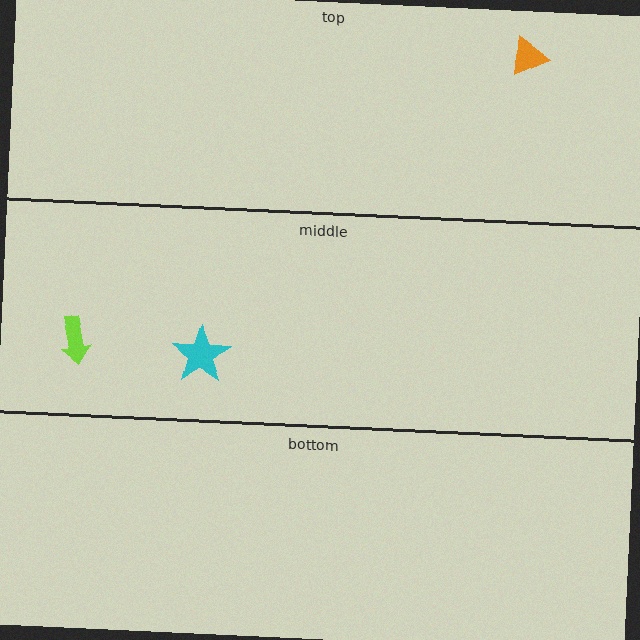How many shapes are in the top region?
1.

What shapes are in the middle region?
The cyan star, the lime arrow.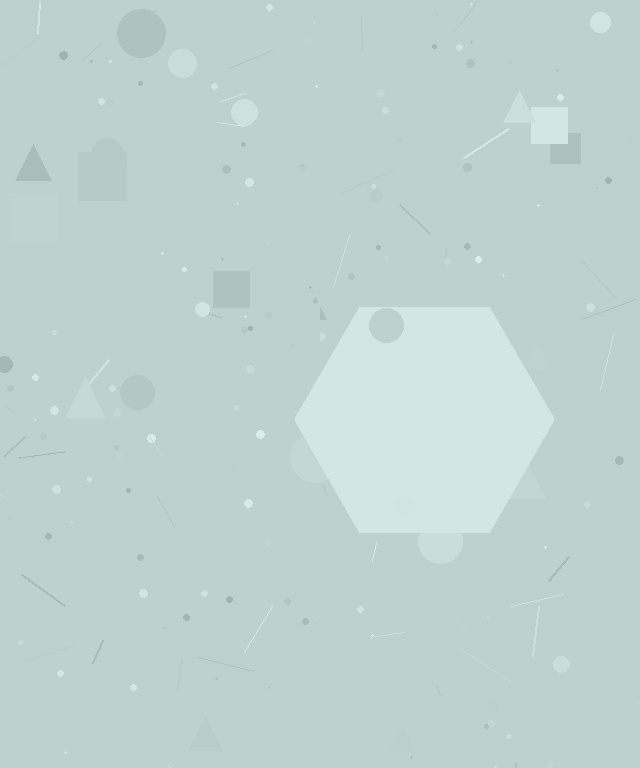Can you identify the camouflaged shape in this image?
The camouflaged shape is a hexagon.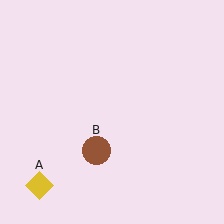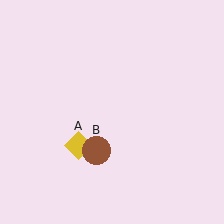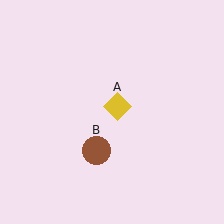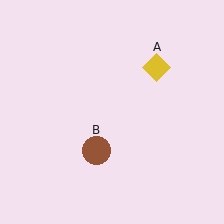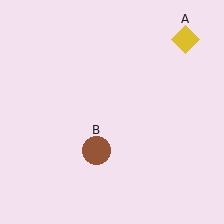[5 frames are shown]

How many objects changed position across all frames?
1 object changed position: yellow diamond (object A).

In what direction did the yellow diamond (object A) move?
The yellow diamond (object A) moved up and to the right.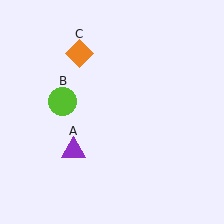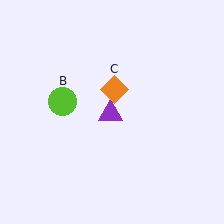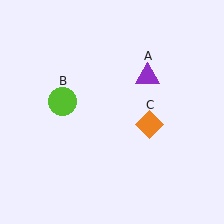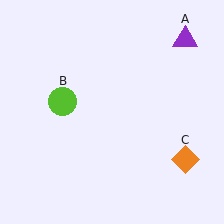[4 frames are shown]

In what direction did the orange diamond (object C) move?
The orange diamond (object C) moved down and to the right.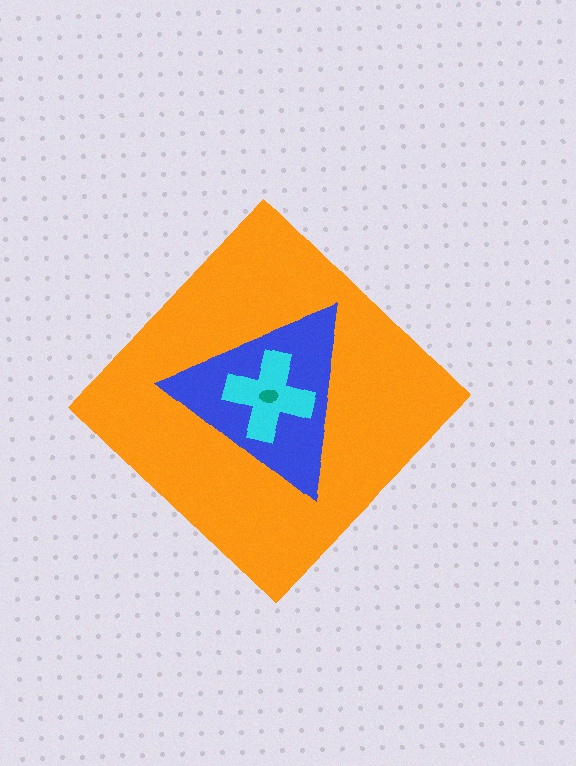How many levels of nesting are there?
4.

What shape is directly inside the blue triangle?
The cyan cross.